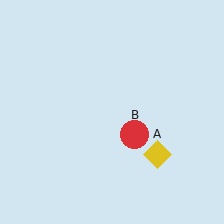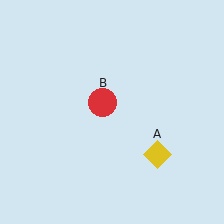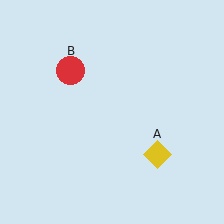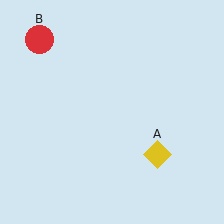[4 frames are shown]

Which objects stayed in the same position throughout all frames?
Yellow diamond (object A) remained stationary.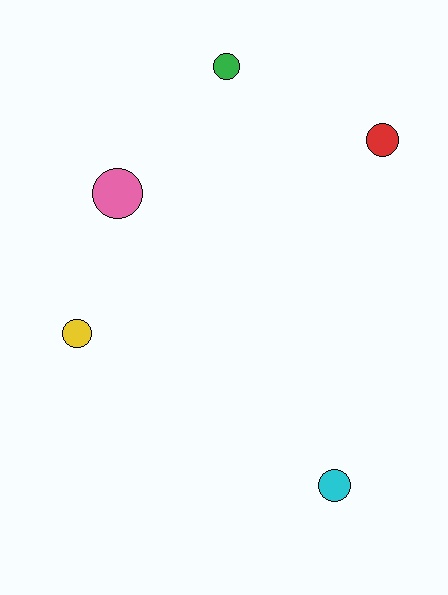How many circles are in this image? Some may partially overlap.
There are 5 circles.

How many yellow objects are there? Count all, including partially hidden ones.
There is 1 yellow object.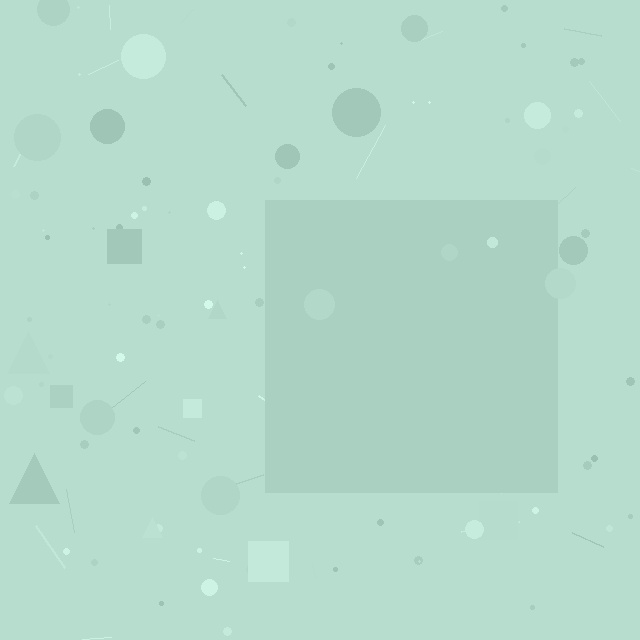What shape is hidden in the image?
A square is hidden in the image.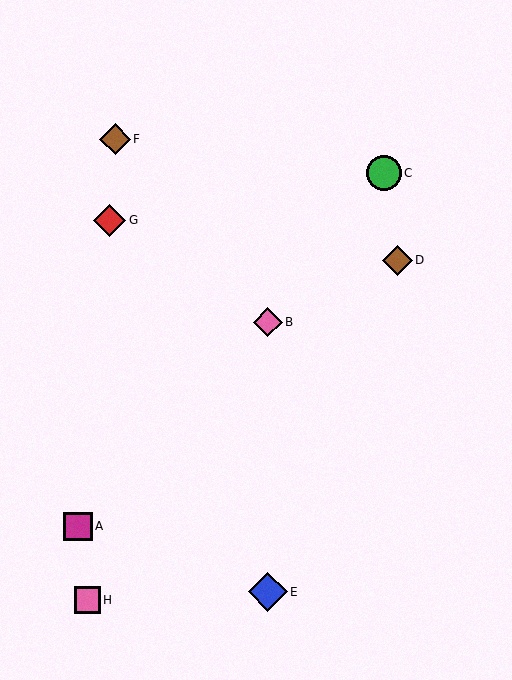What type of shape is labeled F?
Shape F is a brown diamond.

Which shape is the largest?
The blue diamond (labeled E) is the largest.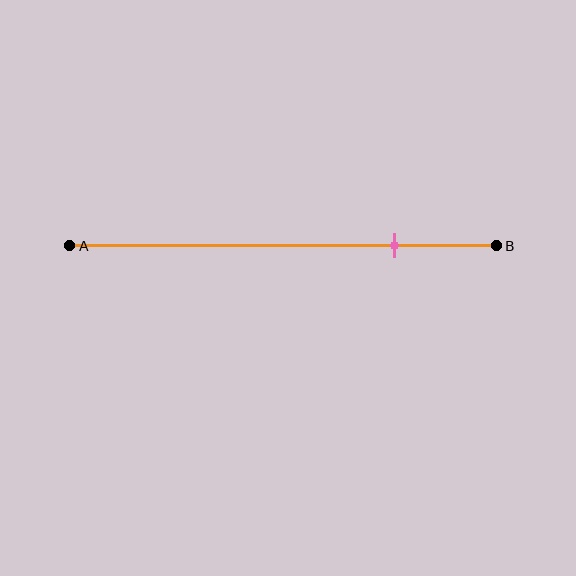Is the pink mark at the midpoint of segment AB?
No, the mark is at about 75% from A, not at the 50% midpoint.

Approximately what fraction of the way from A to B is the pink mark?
The pink mark is approximately 75% of the way from A to B.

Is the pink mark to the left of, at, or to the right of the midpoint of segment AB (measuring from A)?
The pink mark is to the right of the midpoint of segment AB.